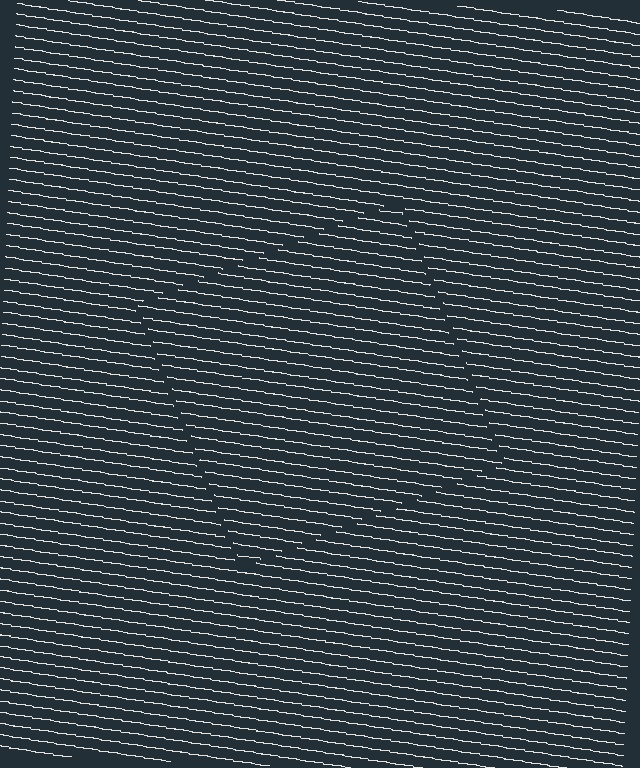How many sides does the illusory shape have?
4 sides — the line-ends trace a square.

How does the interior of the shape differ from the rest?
The interior of the shape contains the same grating, shifted by half a period — the contour is defined by the phase discontinuity where line-ends from the inner and outer gratings abut.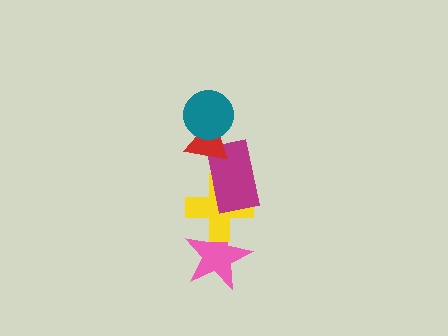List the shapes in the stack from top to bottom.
From top to bottom: the teal circle, the red triangle, the magenta rectangle, the yellow cross, the pink star.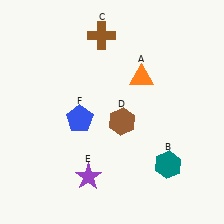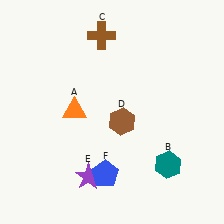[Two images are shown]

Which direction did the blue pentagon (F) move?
The blue pentagon (F) moved down.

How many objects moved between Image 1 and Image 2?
2 objects moved between the two images.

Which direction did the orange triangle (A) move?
The orange triangle (A) moved left.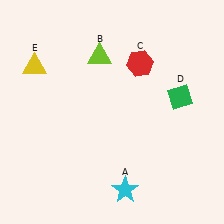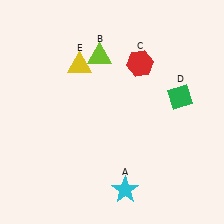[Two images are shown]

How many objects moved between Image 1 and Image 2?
1 object moved between the two images.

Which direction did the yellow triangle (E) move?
The yellow triangle (E) moved right.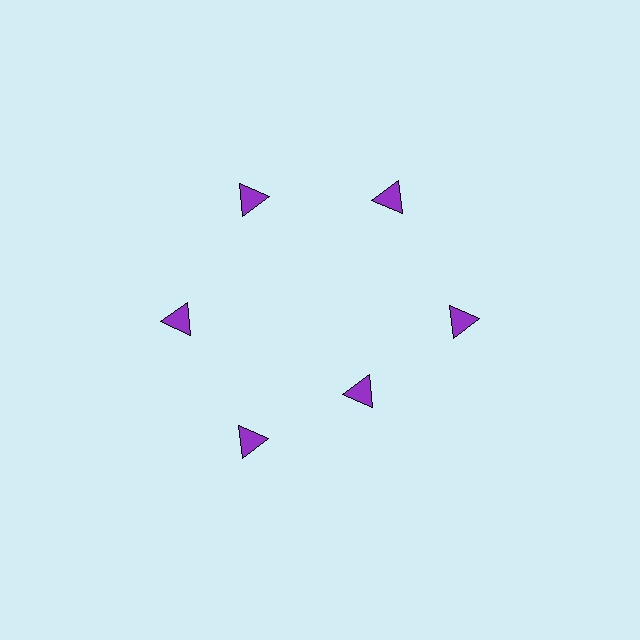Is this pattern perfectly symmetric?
No. The 6 purple triangles are arranged in a ring, but one element near the 5 o'clock position is pulled inward toward the center, breaking the 6-fold rotational symmetry.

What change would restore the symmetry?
The symmetry would be restored by moving it outward, back onto the ring so that all 6 triangles sit at equal angles and equal distance from the center.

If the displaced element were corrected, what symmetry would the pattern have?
It would have 6-fold rotational symmetry — the pattern would map onto itself every 60 degrees.